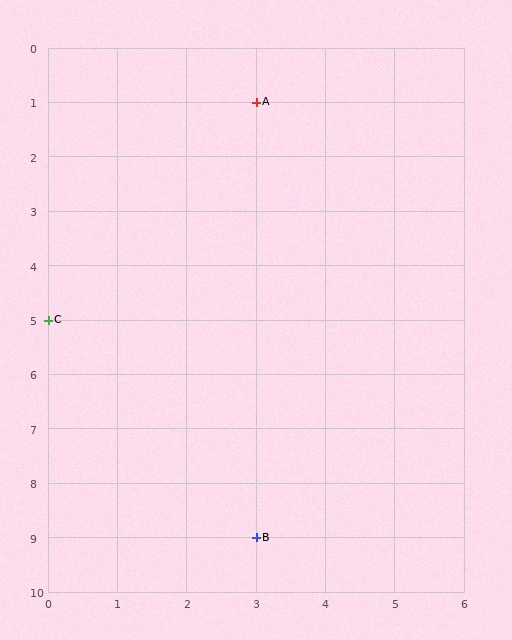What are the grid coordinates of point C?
Point C is at grid coordinates (0, 5).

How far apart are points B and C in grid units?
Points B and C are 3 columns and 4 rows apart (about 5.0 grid units diagonally).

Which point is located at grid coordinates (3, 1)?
Point A is at (3, 1).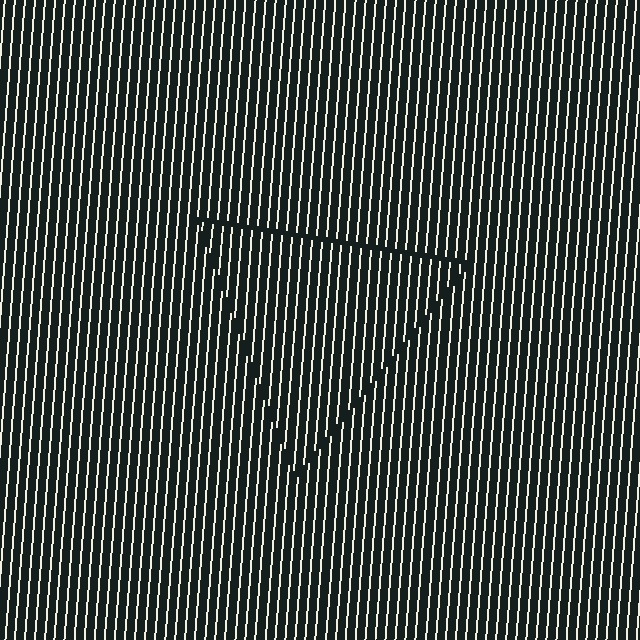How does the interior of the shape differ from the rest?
The interior of the shape contains the same grating, shifted by half a period — the contour is defined by the phase discontinuity where line-ends from the inner and outer gratings abut.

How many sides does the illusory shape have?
3 sides — the line-ends trace a triangle.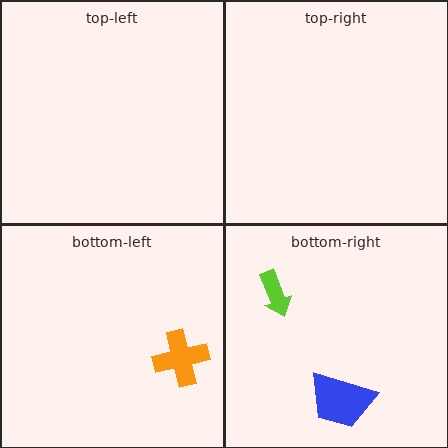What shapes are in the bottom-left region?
The orange cross.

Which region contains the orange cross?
The bottom-left region.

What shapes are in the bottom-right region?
The blue trapezoid, the lime arrow.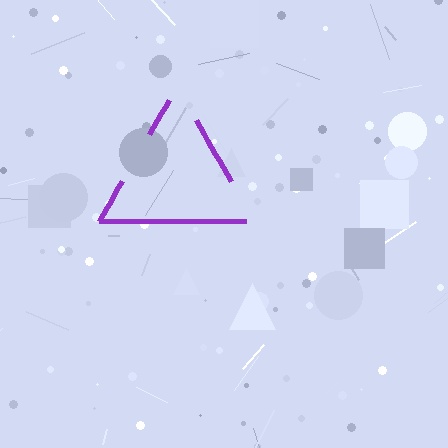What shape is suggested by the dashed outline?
The dashed outline suggests a triangle.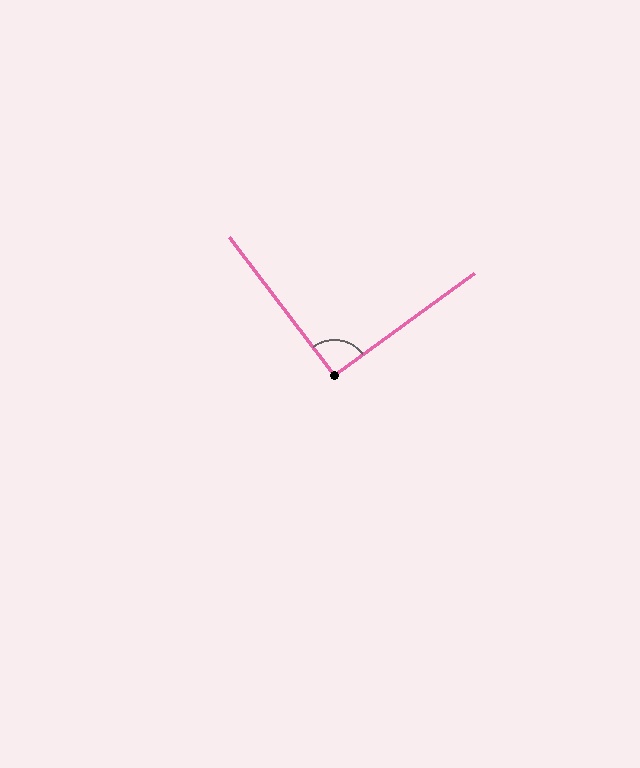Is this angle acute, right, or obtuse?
It is approximately a right angle.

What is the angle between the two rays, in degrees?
Approximately 91 degrees.